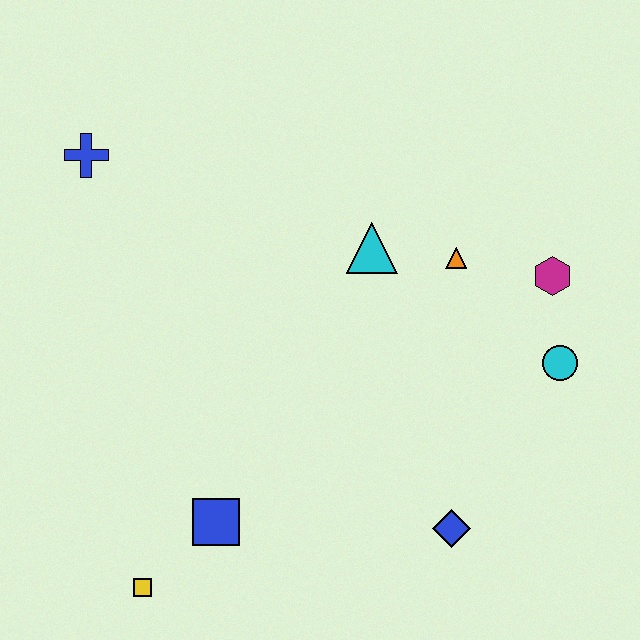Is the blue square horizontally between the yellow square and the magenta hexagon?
Yes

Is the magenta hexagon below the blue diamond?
No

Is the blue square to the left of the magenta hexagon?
Yes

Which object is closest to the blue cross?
The cyan triangle is closest to the blue cross.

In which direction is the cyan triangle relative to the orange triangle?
The cyan triangle is to the left of the orange triangle.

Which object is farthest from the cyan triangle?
The yellow square is farthest from the cyan triangle.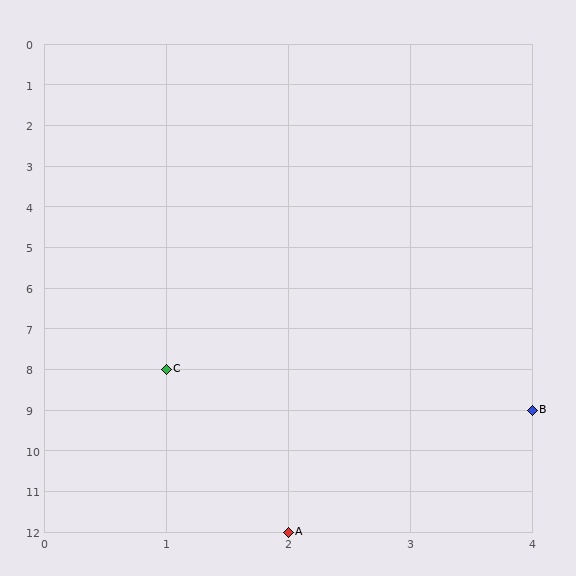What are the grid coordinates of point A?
Point A is at grid coordinates (2, 12).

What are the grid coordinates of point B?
Point B is at grid coordinates (4, 9).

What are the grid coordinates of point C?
Point C is at grid coordinates (1, 8).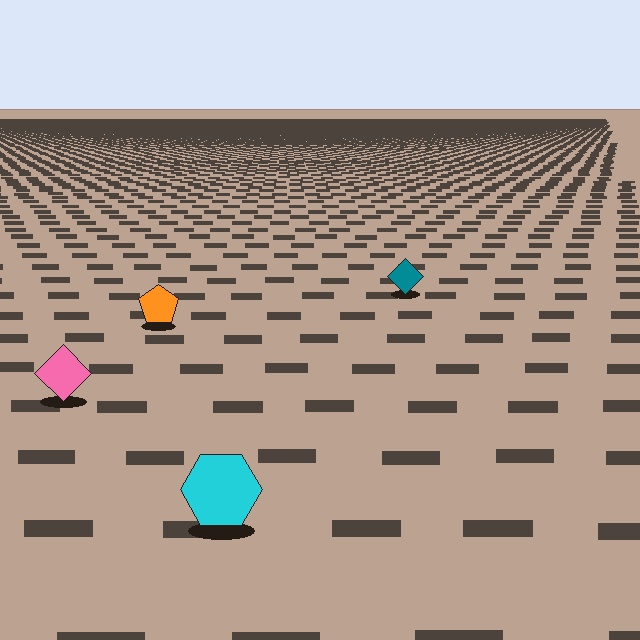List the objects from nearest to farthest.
From nearest to farthest: the cyan hexagon, the pink diamond, the orange pentagon, the teal diamond.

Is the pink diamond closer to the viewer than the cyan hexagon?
No. The cyan hexagon is closer — you can tell from the texture gradient: the ground texture is coarser near it.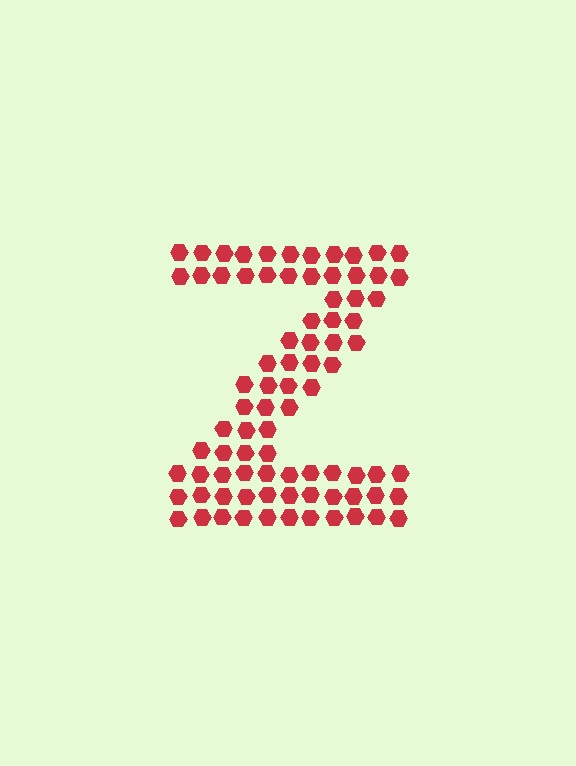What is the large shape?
The large shape is the letter Z.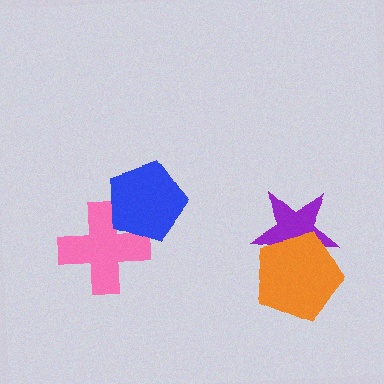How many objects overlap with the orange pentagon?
1 object overlaps with the orange pentagon.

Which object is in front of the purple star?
The orange pentagon is in front of the purple star.